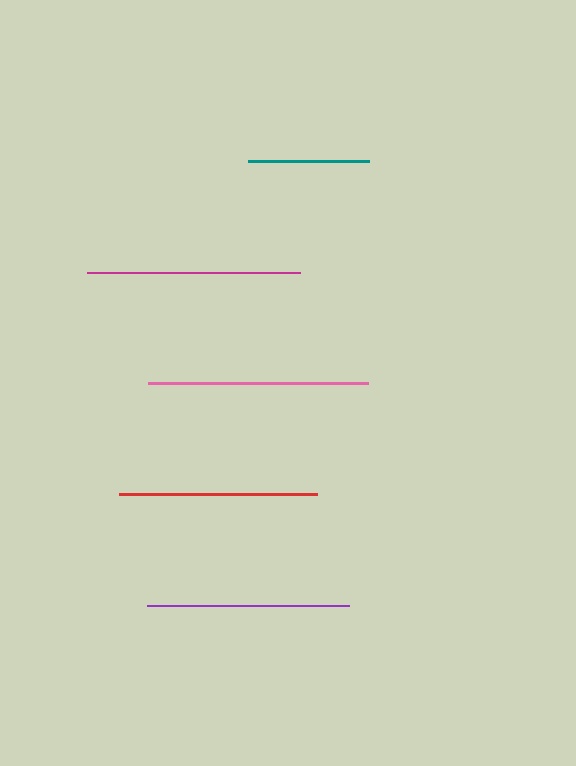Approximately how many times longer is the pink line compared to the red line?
The pink line is approximately 1.1 times the length of the red line.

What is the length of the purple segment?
The purple segment is approximately 202 pixels long.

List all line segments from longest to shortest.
From longest to shortest: pink, magenta, purple, red, teal.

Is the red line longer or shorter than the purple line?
The purple line is longer than the red line.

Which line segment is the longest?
The pink line is the longest at approximately 219 pixels.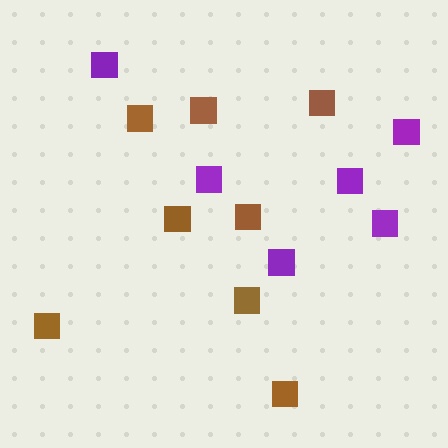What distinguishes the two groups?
There are 2 groups: one group of purple squares (6) and one group of brown squares (8).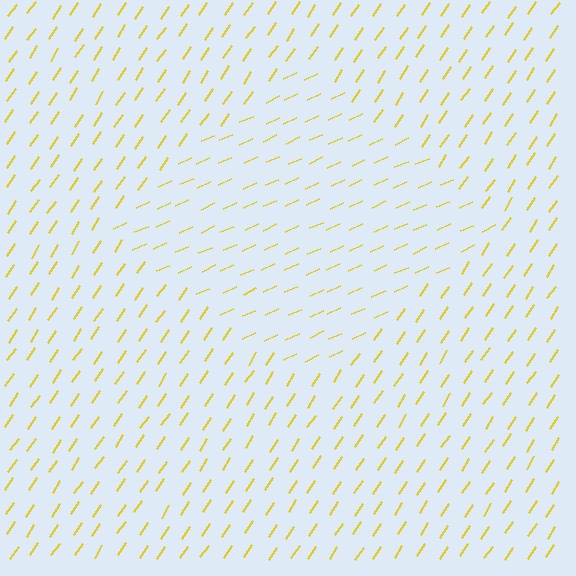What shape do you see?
I see a diamond.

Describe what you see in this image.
The image is filled with small yellow line segments. A diamond region in the image has lines oriented differently from the surrounding lines, creating a visible texture boundary.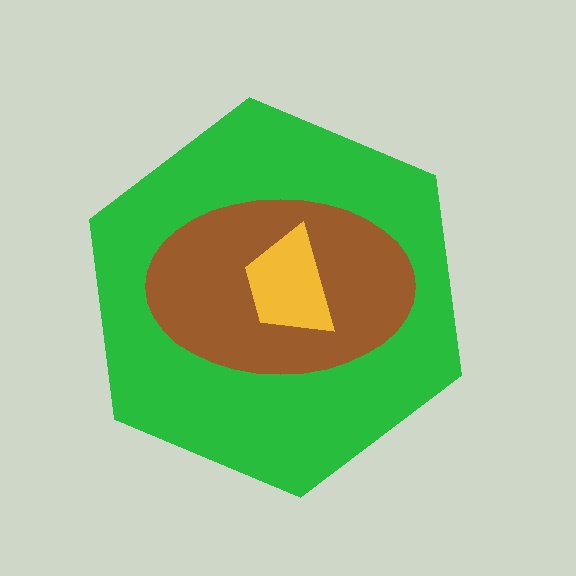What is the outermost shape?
The green hexagon.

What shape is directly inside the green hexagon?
The brown ellipse.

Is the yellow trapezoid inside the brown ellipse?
Yes.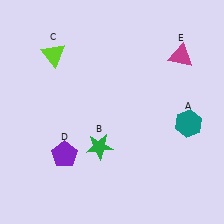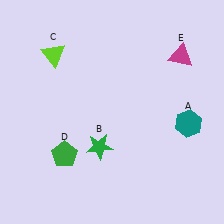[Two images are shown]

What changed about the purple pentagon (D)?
In Image 1, D is purple. In Image 2, it changed to green.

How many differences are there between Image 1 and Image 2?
There is 1 difference between the two images.